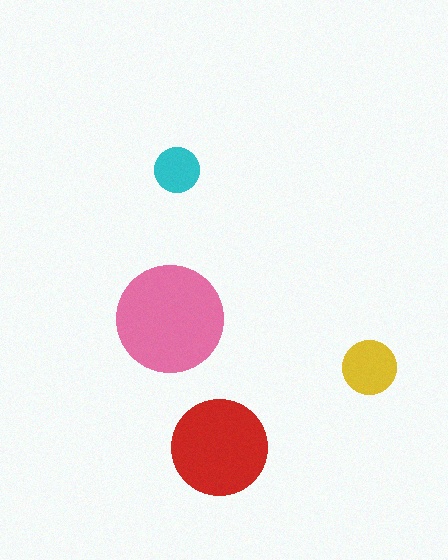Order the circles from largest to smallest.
the pink one, the red one, the yellow one, the cyan one.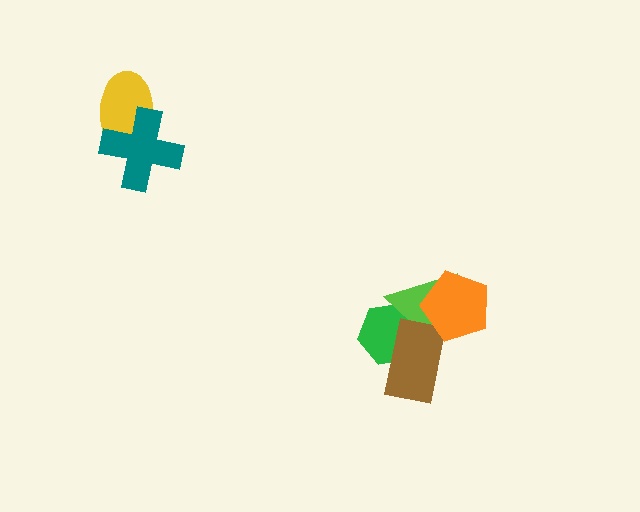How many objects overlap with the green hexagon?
2 objects overlap with the green hexagon.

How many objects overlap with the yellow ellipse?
1 object overlaps with the yellow ellipse.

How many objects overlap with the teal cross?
1 object overlaps with the teal cross.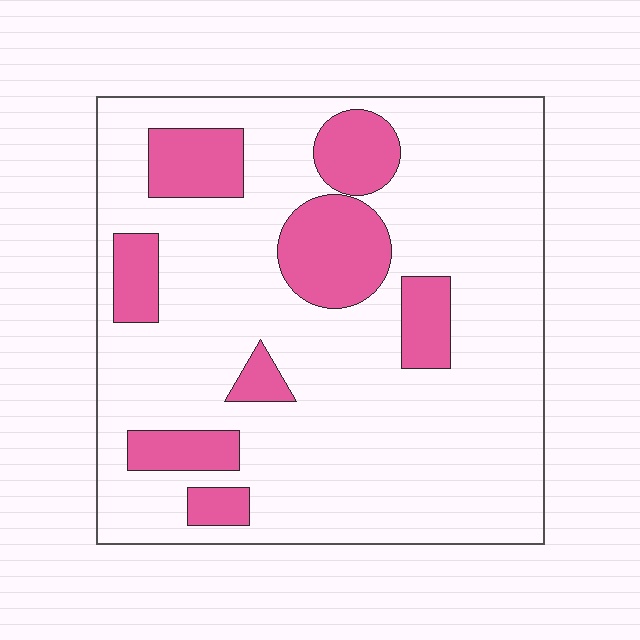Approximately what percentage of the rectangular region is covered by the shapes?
Approximately 20%.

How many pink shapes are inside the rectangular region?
8.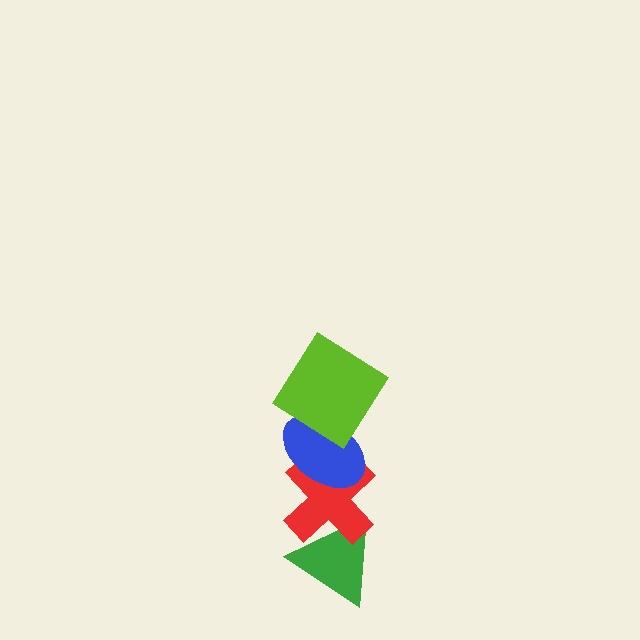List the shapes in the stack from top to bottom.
From top to bottom: the lime diamond, the blue ellipse, the red cross, the green triangle.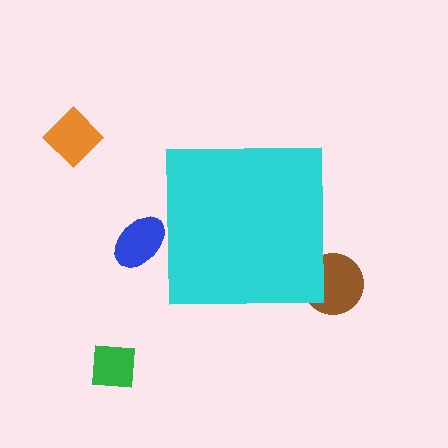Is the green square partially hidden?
No, the green square is fully visible.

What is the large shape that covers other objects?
A cyan square.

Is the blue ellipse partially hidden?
Yes, the blue ellipse is partially hidden behind the cyan square.